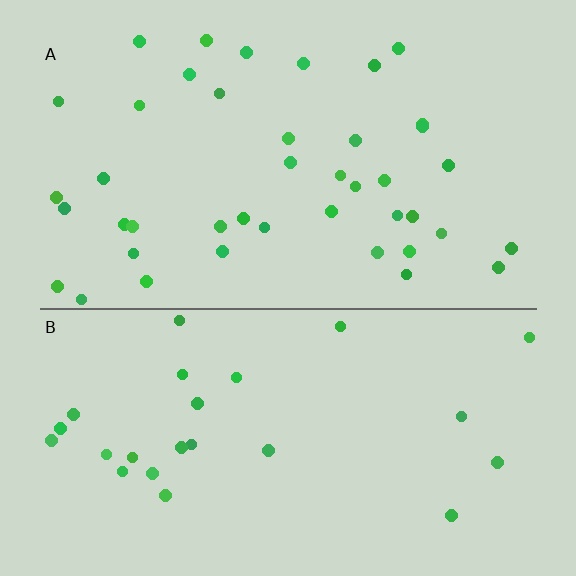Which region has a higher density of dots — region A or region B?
A (the top).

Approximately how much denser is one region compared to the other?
Approximately 1.7× — region A over region B.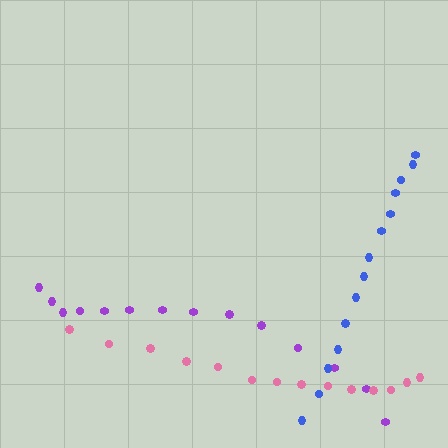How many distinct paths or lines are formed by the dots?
There are 3 distinct paths.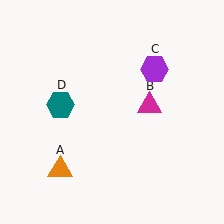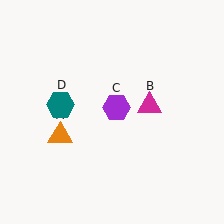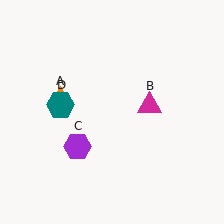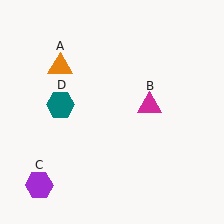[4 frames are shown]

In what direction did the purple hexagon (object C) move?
The purple hexagon (object C) moved down and to the left.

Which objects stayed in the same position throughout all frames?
Magenta triangle (object B) and teal hexagon (object D) remained stationary.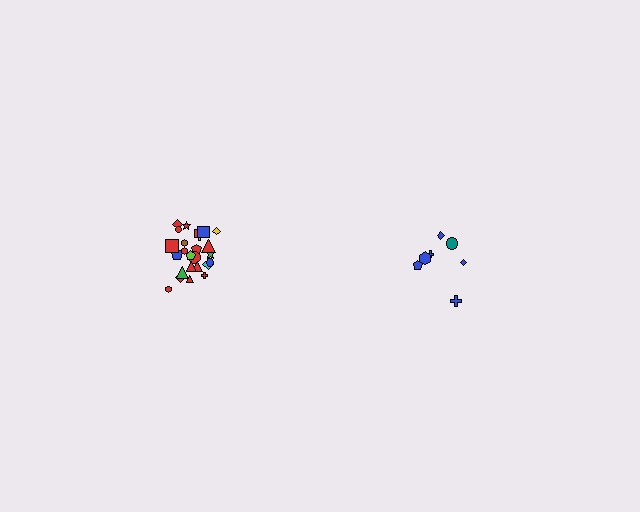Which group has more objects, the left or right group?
The left group.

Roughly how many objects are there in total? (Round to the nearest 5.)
Roughly 30 objects in total.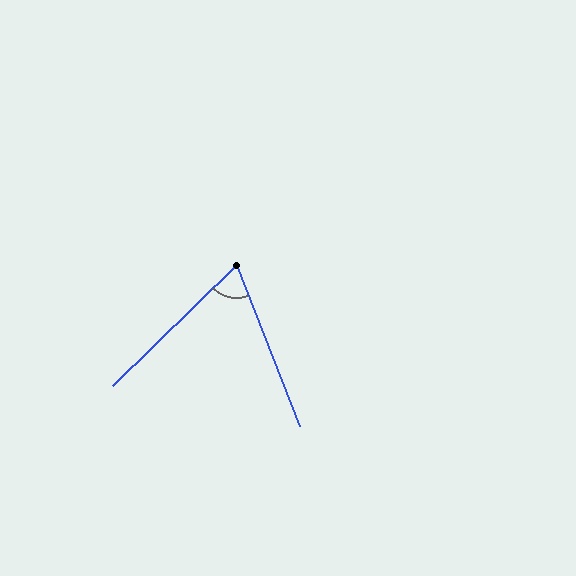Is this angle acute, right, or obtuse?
It is acute.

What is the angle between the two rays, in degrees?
Approximately 67 degrees.